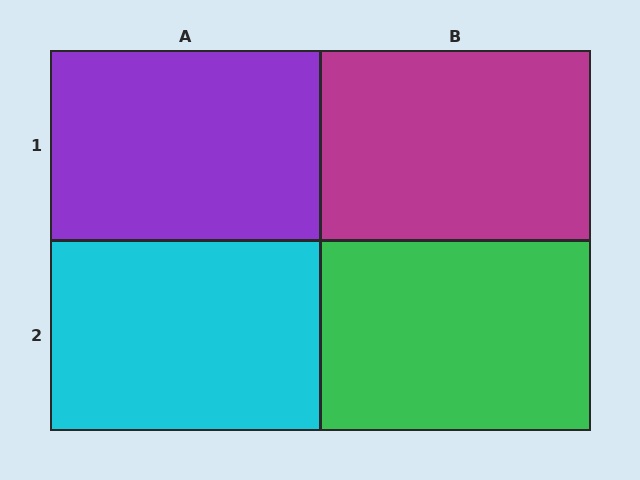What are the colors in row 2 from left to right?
Cyan, green.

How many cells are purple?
1 cell is purple.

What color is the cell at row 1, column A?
Purple.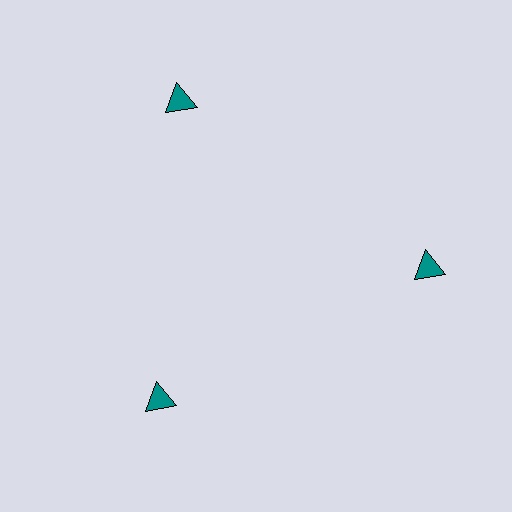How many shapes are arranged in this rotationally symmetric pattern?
There are 3 shapes, arranged in 3 groups of 1.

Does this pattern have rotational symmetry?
Yes, this pattern has 3-fold rotational symmetry. It looks the same after rotating 120 degrees around the center.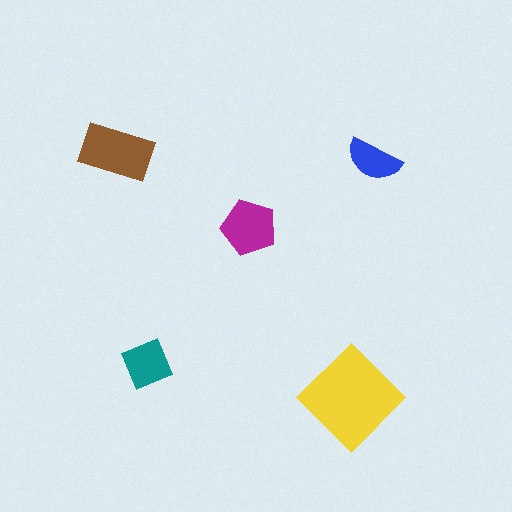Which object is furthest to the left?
The brown rectangle is leftmost.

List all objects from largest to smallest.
The yellow diamond, the brown rectangle, the magenta pentagon, the teal square, the blue semicircle.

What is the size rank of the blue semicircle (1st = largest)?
5th.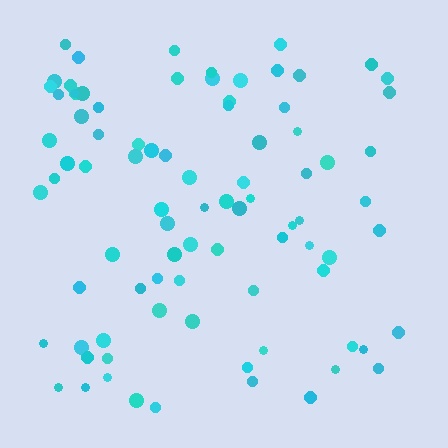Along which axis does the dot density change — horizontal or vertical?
Horizontal.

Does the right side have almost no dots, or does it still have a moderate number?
Still a moderate number, just noticeably fewer than the left.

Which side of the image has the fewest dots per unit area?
The right.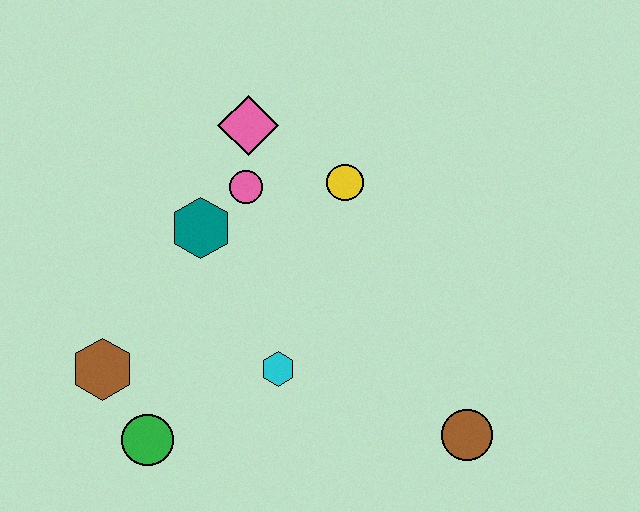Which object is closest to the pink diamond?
The pink circle is closest to the pink diamond.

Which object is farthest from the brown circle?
The pink diamond is farthest from the brown circle.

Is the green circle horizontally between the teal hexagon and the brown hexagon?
Yes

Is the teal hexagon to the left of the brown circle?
Yes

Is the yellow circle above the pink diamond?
No